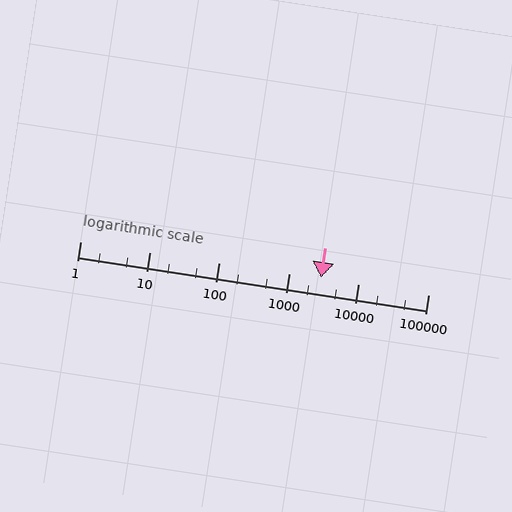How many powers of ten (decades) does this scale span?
The scale spans 5 decades, from 1 to 100000.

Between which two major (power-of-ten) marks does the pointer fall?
The pointer is between 1000 and 10000.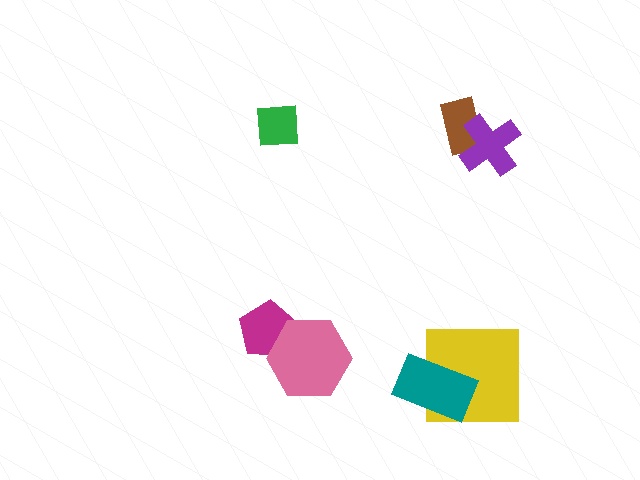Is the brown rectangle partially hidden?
Yes, it is partially covered by another shape.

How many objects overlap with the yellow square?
1 object overlaps with the yellow square.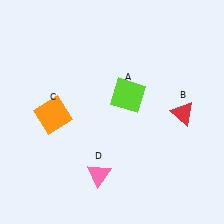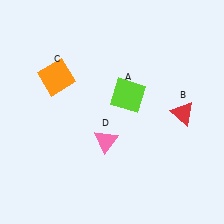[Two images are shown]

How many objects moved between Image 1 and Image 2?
2 objects moved between the two images.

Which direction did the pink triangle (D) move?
The pink triangle (D) moved up.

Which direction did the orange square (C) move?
The orange square (C) moved up.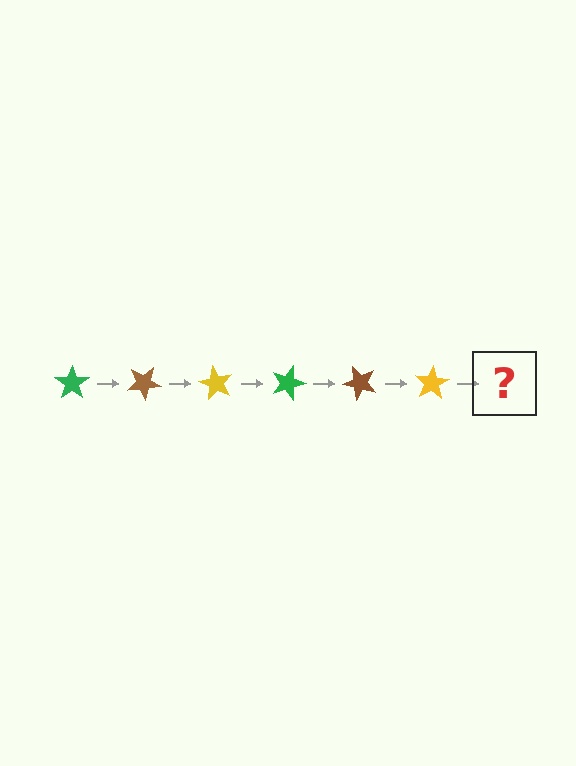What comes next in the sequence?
The next element should be a green star, rotated 180 degrees from the start.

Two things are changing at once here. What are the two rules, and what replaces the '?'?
The two rules are that it rotates 30 degrees each step and the color cycles through green, brown, and yellow. The '?' should be a green star, rotated 180 degrees from the start.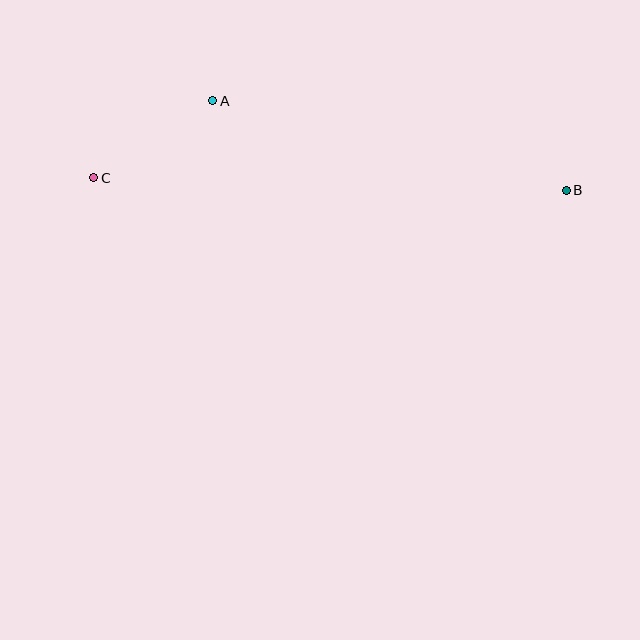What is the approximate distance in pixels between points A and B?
The distance between A and B is approximately 365 pixels.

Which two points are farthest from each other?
Points B and C are farthest from each other.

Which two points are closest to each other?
Points A and C are closest to each other.